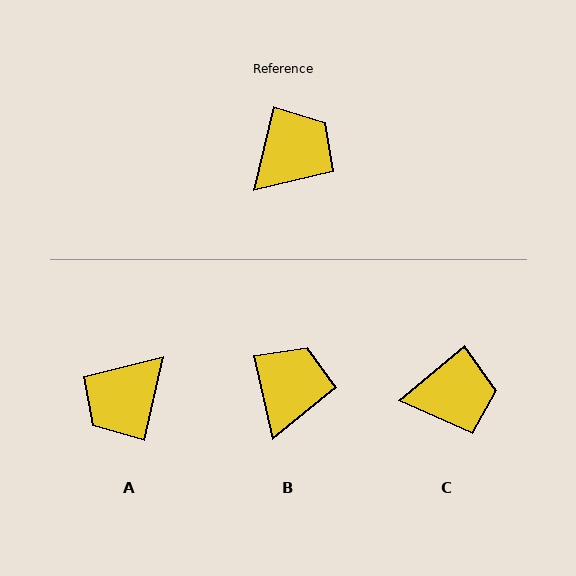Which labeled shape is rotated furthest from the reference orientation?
A, about 179 degrees away.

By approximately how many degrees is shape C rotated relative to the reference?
Approximately 37 degrees clockwise.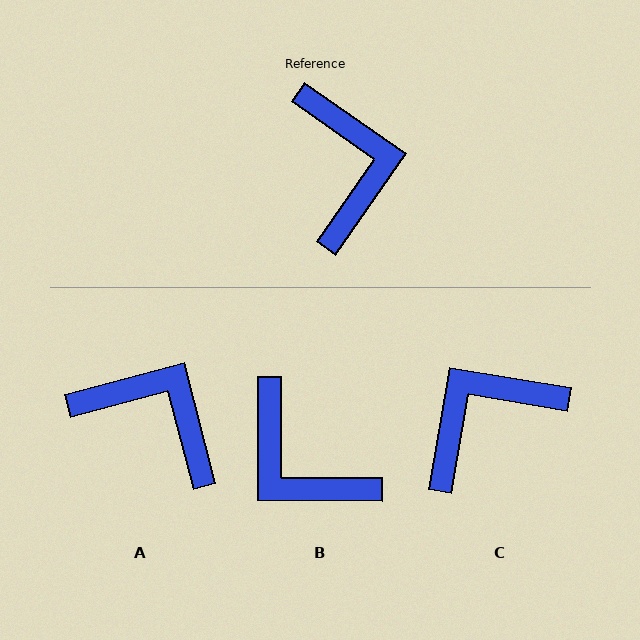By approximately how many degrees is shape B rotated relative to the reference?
Approximately 145 degrees clockwise.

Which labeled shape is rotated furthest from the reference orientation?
B, about 145 degrees away.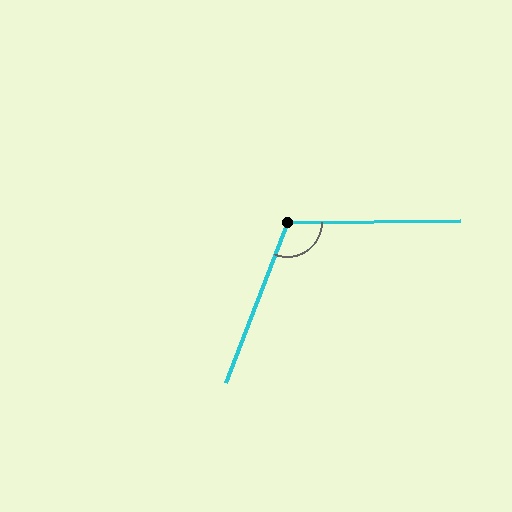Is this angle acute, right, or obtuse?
It is obtuse.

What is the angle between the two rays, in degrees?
Approximately 112 degrees.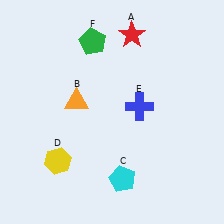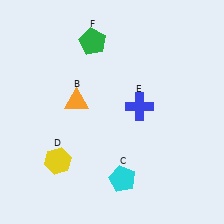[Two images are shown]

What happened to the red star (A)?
The red star (A) was removed in Image 2. It was in the top-right area of Image 1.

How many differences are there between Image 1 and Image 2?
There is 1 difference between the two images.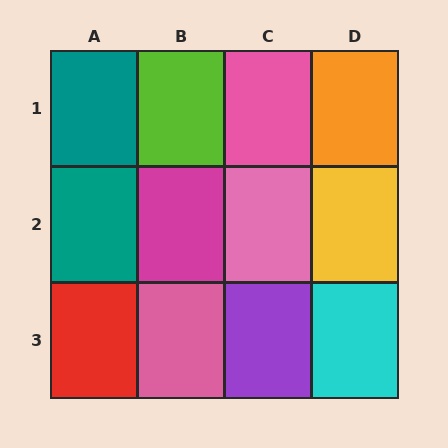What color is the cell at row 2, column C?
Pink.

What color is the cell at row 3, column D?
Cyan.